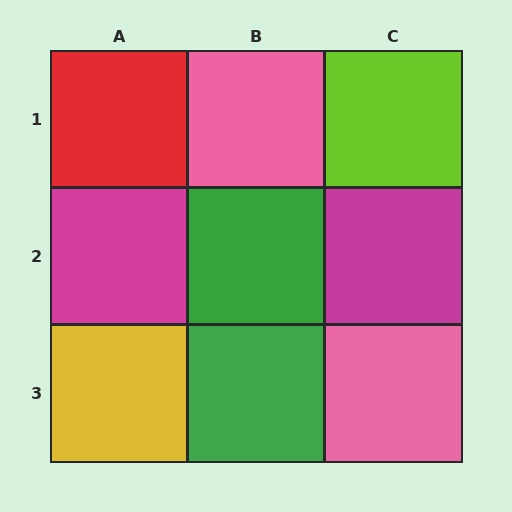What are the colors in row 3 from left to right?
Yellow, green, pink.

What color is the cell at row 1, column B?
Pink.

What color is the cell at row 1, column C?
Lime.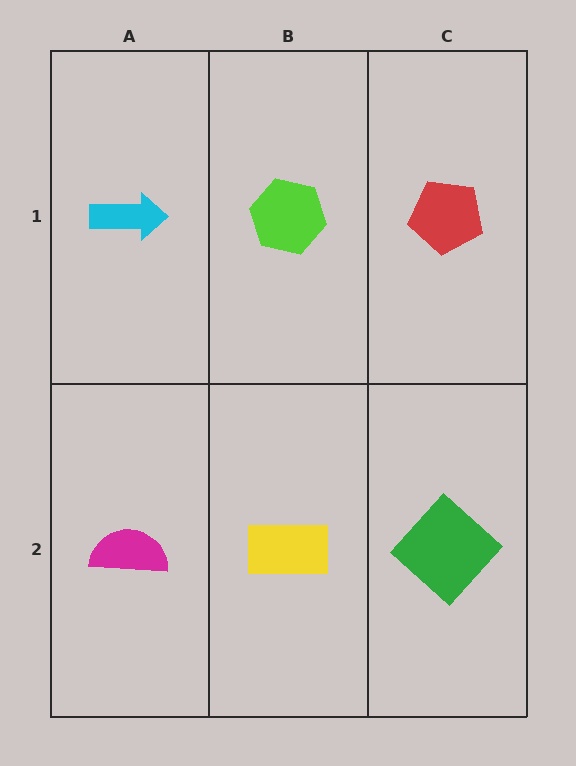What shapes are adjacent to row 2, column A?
A cyan arrow (row 1, column A), a yellow rectangle (row 2, column B).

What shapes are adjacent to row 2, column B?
A lime hexagon (row 1, column B), a magenta semicircle (row 2, column A), a green diamond (row 2, column C).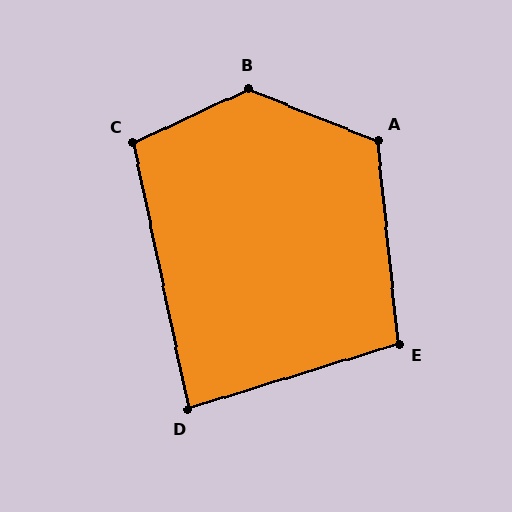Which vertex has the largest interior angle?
B, at approximately 133 degrees.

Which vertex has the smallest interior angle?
D, at approximately 85 degrees.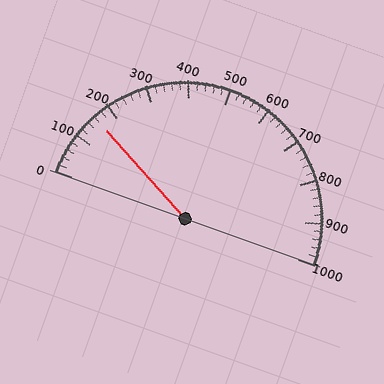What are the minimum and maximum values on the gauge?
The gauge ranges from 0 to 1000.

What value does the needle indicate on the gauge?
The needle indicates approximately 160.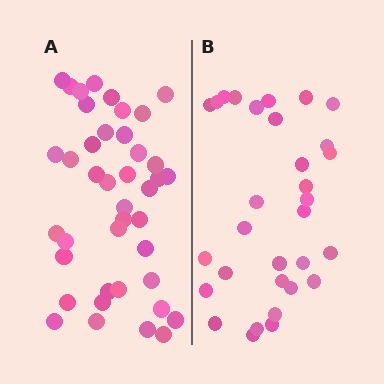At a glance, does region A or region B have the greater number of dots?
Region A (the left region) has more dots.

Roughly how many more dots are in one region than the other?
Region A has roughly 10 or so more dots than region B.